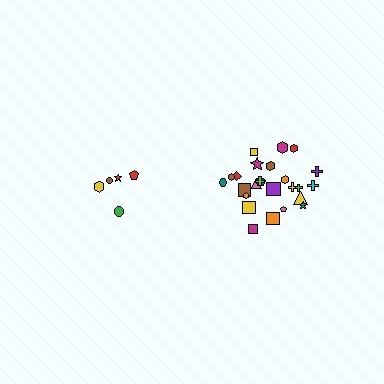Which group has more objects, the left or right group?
The right group.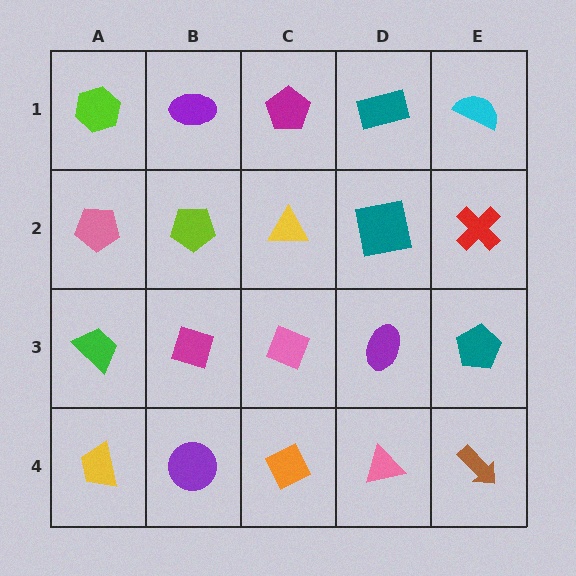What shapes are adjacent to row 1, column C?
A yellow triangle (row 2, column C), a purple ellipse (row 1, column B), a teal rectangle (row 1, column D).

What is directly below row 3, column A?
A yellow trapezoid.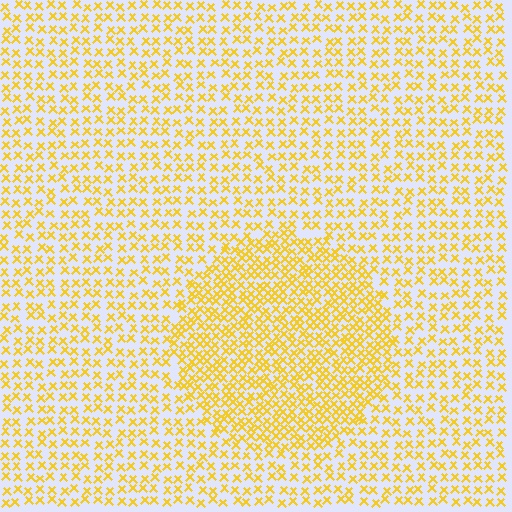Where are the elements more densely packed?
The elements are more densely packed inside the circle boundary.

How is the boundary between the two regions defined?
The boundary is defined by a change in element density (approximately 1.8x ratio). All elements are the same color, size, and shape.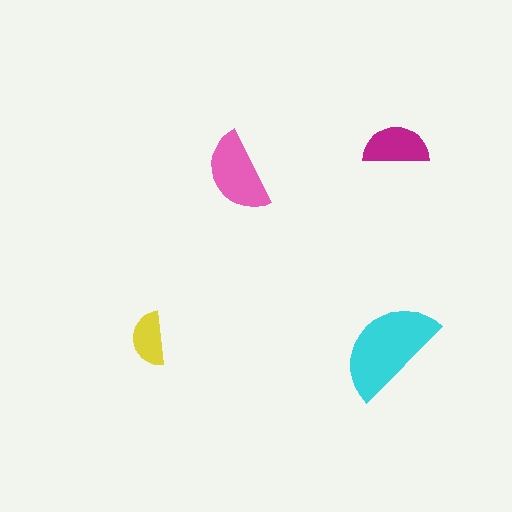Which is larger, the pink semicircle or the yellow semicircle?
The pink one.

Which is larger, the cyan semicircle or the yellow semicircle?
The cyan one.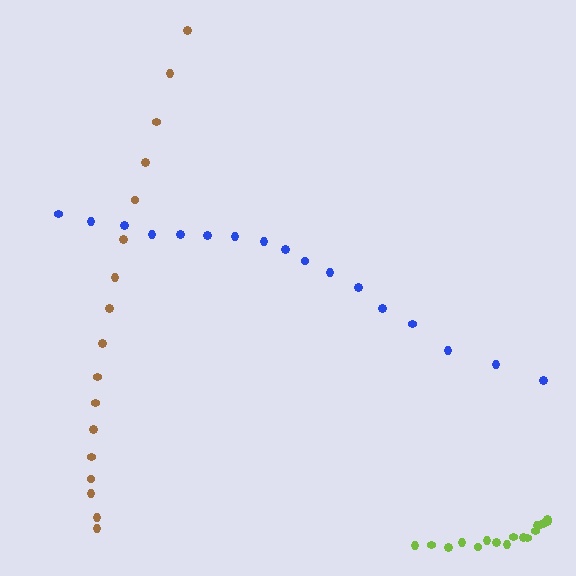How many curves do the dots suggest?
There are 3 distinct paths.